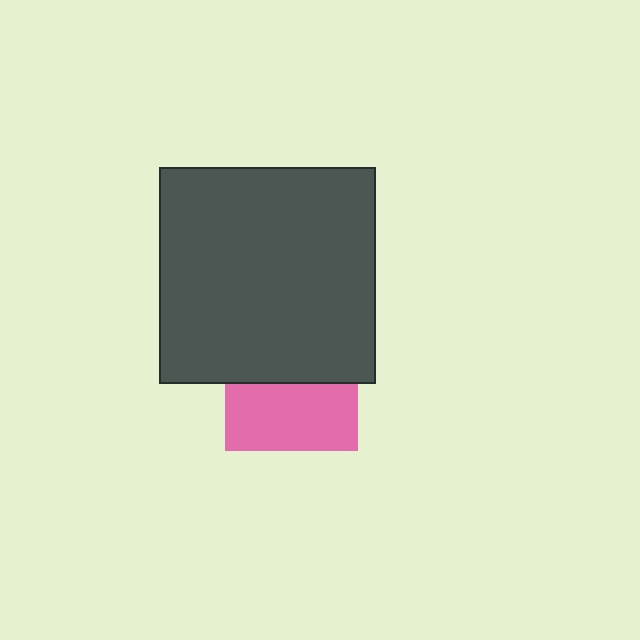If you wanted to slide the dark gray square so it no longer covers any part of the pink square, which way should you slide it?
Slide it up — that is the most direct way to separate the two shapes.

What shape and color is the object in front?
The object in front is a dark gray square.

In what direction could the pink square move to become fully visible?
The pink square could move down. That would shift it out from behind the dark gray square entirely.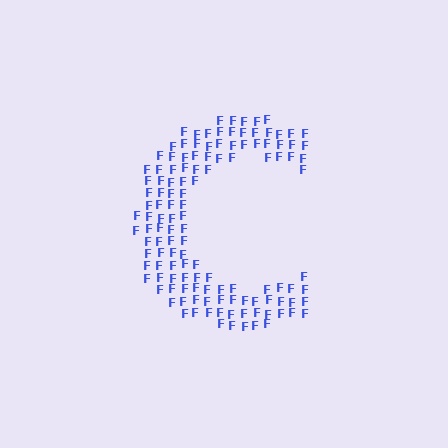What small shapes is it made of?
It is made of small letter F's.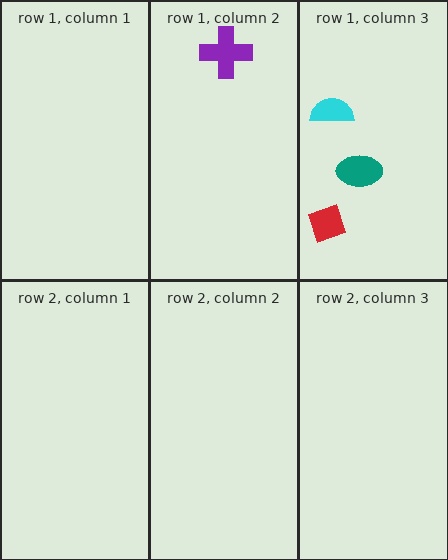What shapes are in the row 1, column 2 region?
The purple cross.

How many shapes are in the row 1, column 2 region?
1.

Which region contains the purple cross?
The row 1, column 2 region.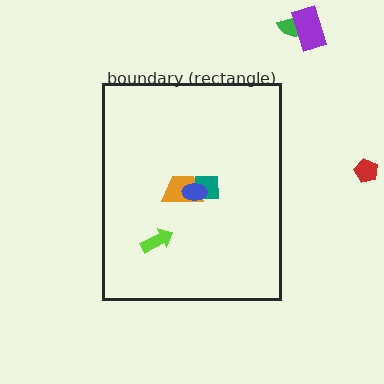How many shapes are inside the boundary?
4 inside, 3 outside.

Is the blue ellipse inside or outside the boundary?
Inside.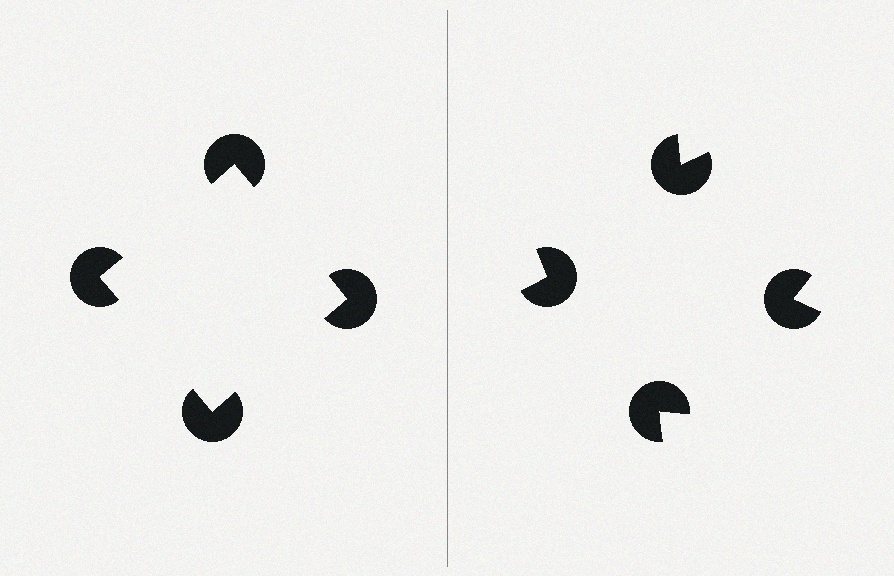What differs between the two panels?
The pac-man discs are positioned identically on both sides; only the wedge orientations differ. On the left they align to a square; on the right they are misaligned.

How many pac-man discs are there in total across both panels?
8 — 4 on each side.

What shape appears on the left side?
An illusory square.